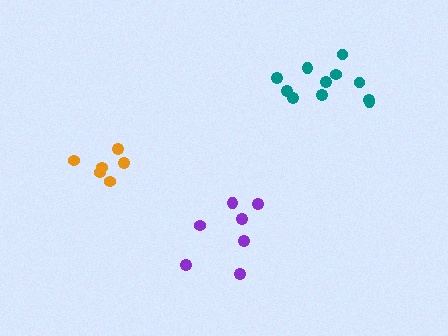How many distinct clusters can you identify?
There are 3 distinct clusters.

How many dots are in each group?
Group 1: 11 dots, Group 2: 6 dots, Group 3: 7 dots (24 total).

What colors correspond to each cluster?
The clusters are colored: teal, orange, purple.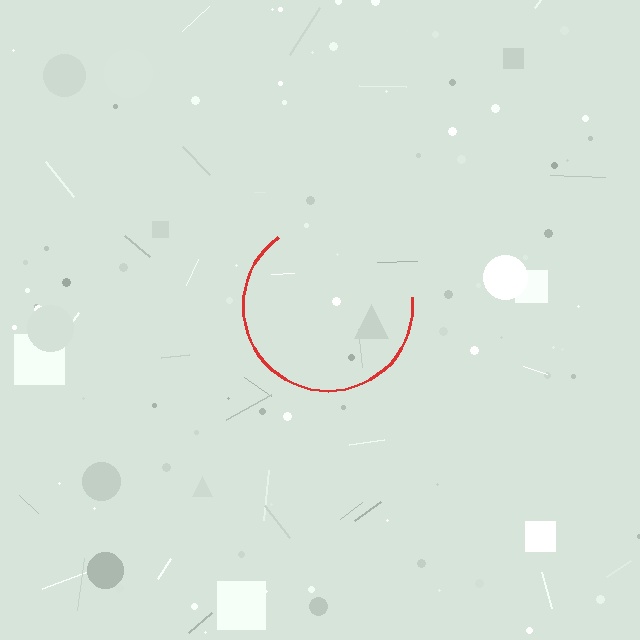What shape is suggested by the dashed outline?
The dashed outline suggests a circle.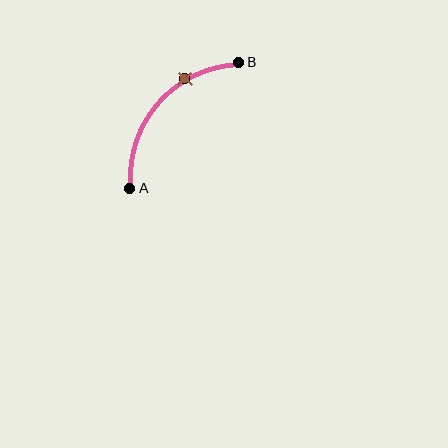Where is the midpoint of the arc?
The arc midpoint is the point on the curve farthest from the straight line joining A and B. It sits above and to the left of that line.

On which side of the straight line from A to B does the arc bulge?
The arc bulges above and to the left of the straight line connecting A and B.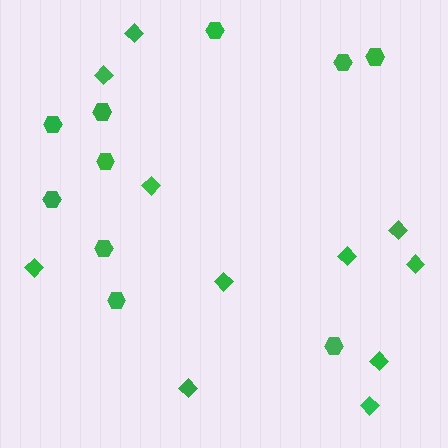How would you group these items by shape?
There are 2 groups: one group of diamonds (11) and one group of hexagons (10).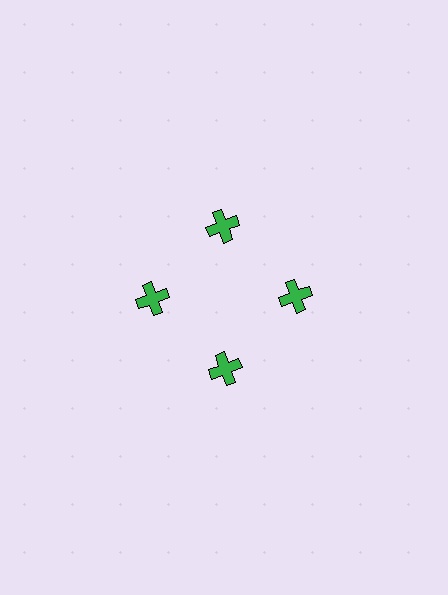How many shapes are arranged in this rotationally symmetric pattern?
There are 4 shapes, arranged in 4 groups of 1.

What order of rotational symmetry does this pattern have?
This pattern has 4-fold rotational symmetry.